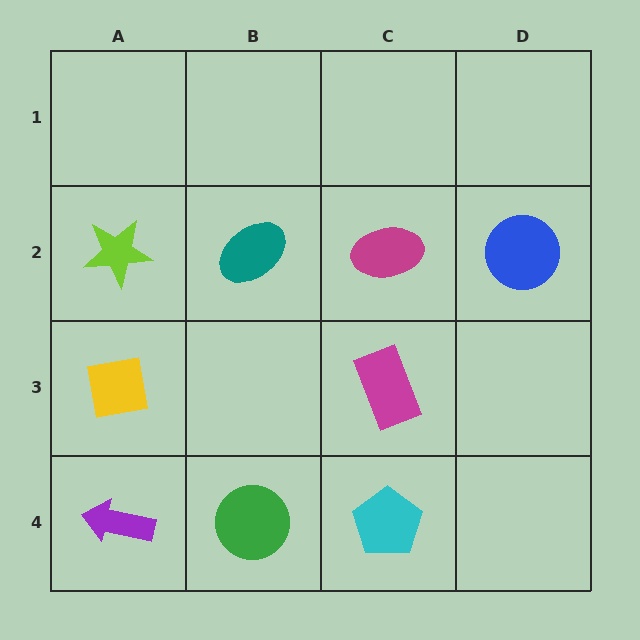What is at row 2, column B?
A teal ellipse.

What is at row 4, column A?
A purple arrow.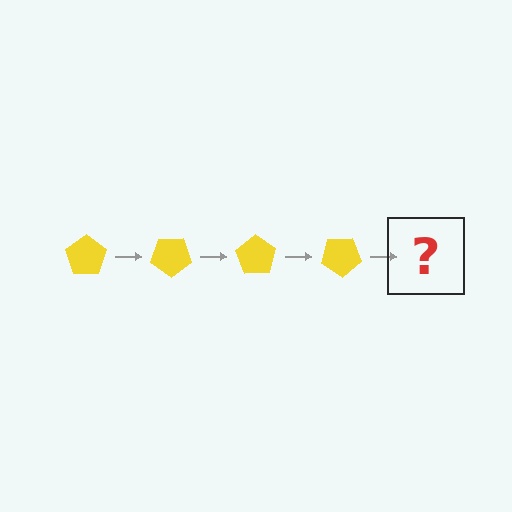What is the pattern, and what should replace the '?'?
The pattern is that the pentagon rotates 35 degrees each step. The '?' should be a yellow pentagon rotated 140 degrees.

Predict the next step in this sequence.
The next step is a yellow pentagon rotated 140 degrees.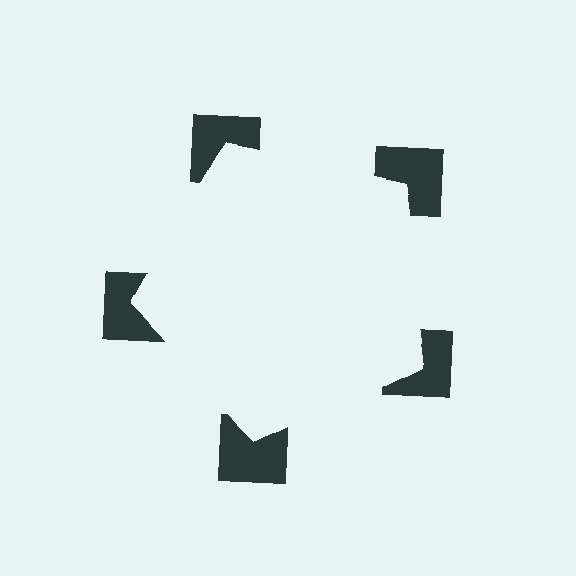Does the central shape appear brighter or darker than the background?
It typically appears slightly brighter than the background, even though no actual brightness change is drawn.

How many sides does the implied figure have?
5 sides.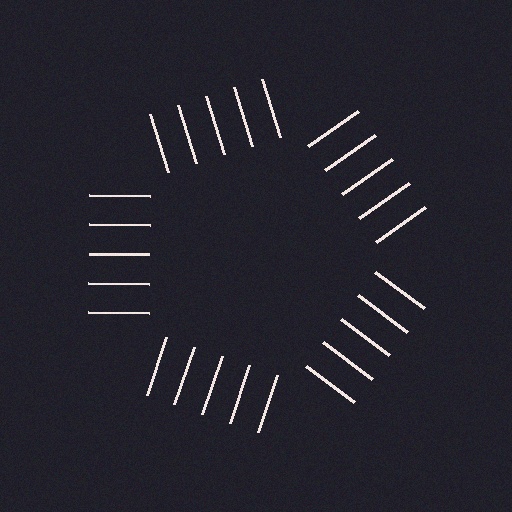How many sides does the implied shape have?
5 sides — the line-ends trace a pentagon.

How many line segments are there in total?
25 — 5 along each of the 5 edges.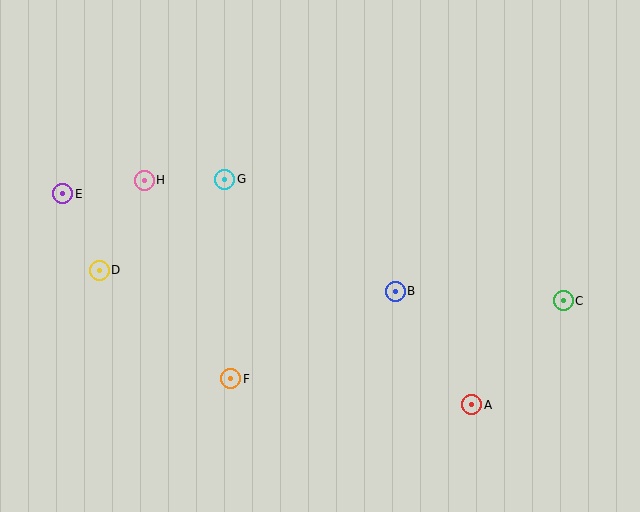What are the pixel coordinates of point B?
Point B is at (395, 291).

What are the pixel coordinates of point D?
Point D is at (99, 270).